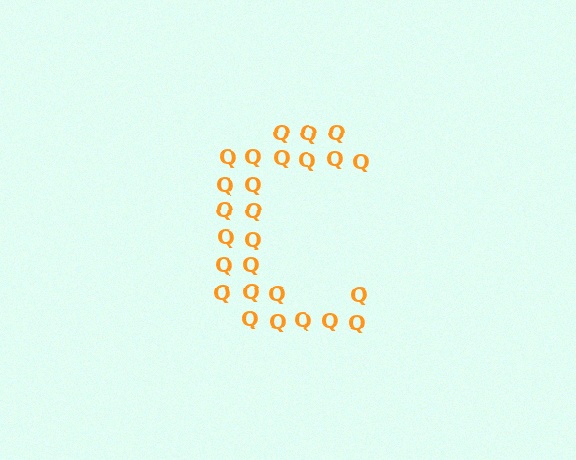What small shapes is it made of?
It is made of small letter Q's.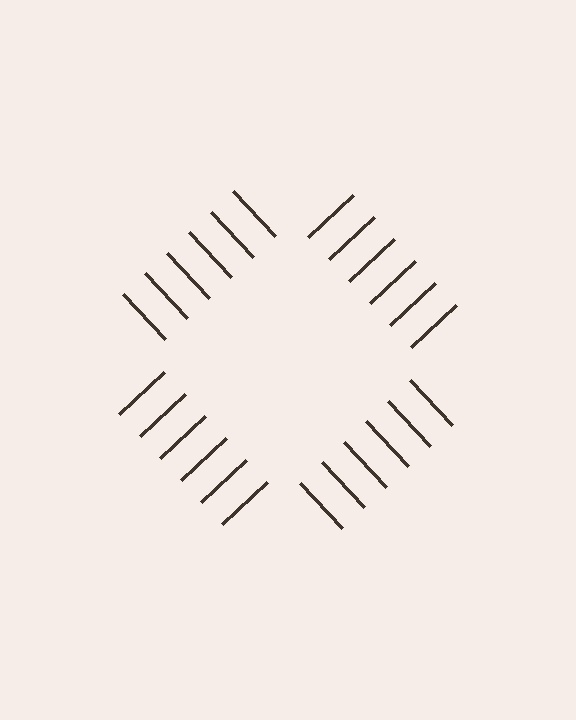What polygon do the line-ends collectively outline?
An illusory square — the line segments terminate on its edges but no continuous stroke is drawn.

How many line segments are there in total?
24 — 6 along each of the 4 edges.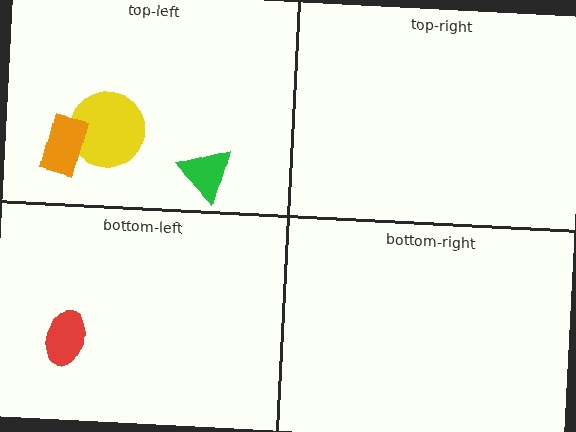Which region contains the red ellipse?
The bottom-left region.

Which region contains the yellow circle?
The top-left region.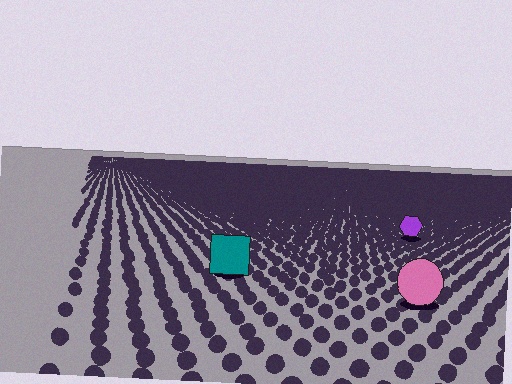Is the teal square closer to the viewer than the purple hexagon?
Yes. The teal square is closer — you can tell from the texture gradient: the ground texture is coarser near it.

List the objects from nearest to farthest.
From nearest to farthest: the pink circle, the teal square, the purple hexagon.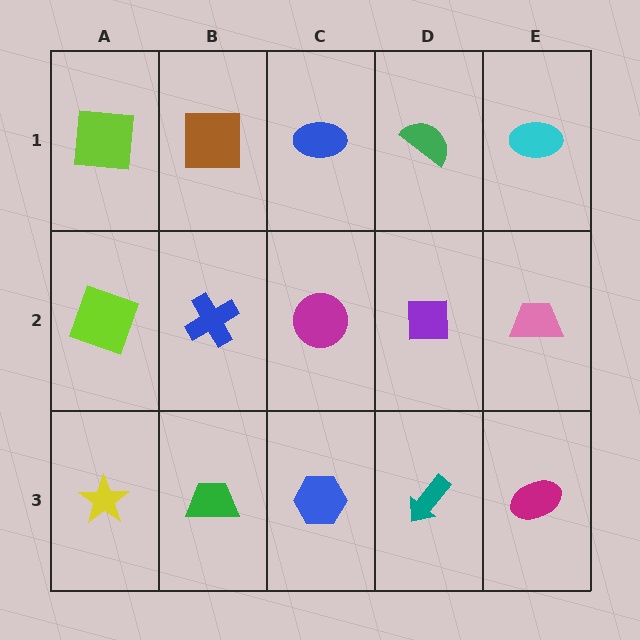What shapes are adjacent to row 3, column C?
A magenta circle (row 2, column C), a green trapezoid (row 3, column B), a teal arrow (row 3, column D).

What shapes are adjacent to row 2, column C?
A blue ellipse (row 1, column C), a blue hexagon (row 3, column C), a blue cross (row 2, column B), a purple square (row 2, column D).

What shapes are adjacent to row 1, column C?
A magenta circle (row 2, column C), a brown square (row 1, column B), a green semicircle (row 1, column D).